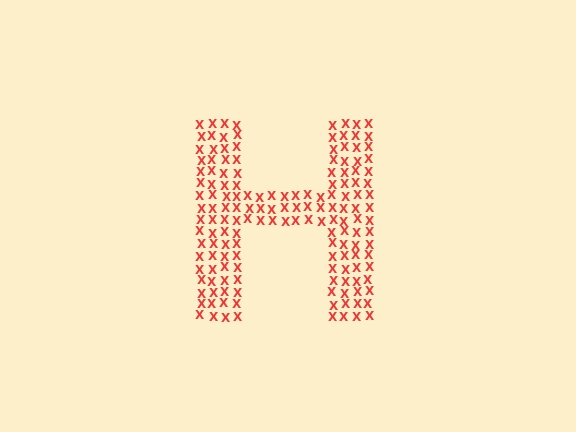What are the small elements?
The small elements are letter X's.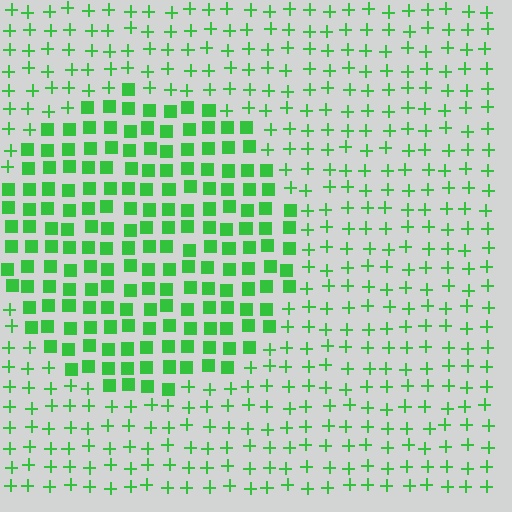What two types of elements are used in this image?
The image uses squares inside the circle region and plus signs outside it.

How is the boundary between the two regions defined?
The boundary is defined by a change in element shape: squares inside vs. plus signs outside. All elements share the same color and spacing.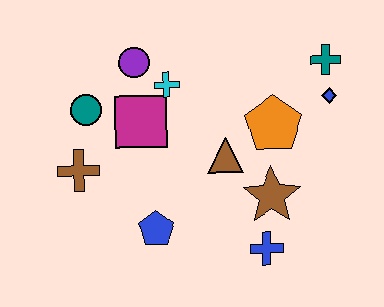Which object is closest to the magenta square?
The cyan cross is closest to the magenta square.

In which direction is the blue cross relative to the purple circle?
The blue cross is below the purple circle.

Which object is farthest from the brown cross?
The teal cross is farthest from the brown cross.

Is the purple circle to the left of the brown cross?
No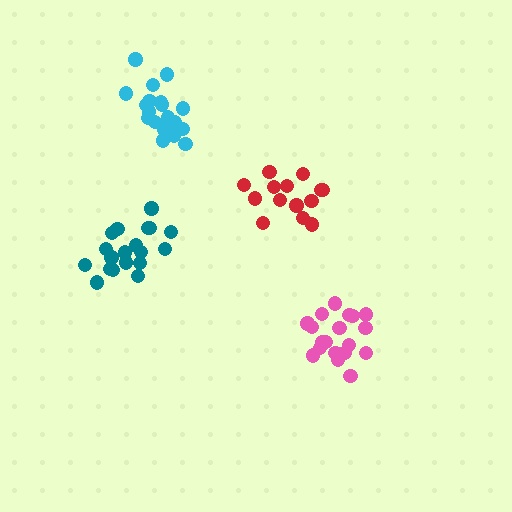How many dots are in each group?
Group 1: 19 dots, Group 2: 14 dots, Group 3: 19 dots, Group 4: 19 dots (71 total).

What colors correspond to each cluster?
The clusters are colored: teal, red, pink, cyan.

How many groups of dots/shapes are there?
There are 4 groups.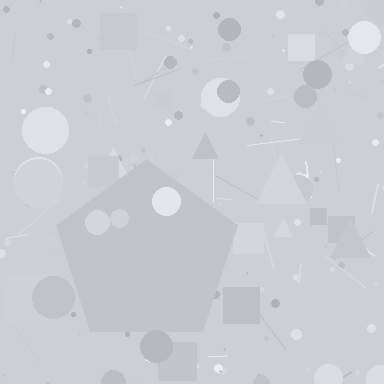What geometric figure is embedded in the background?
A pentagon is embedded in the background.